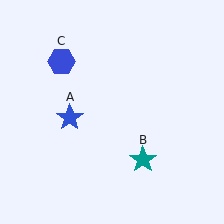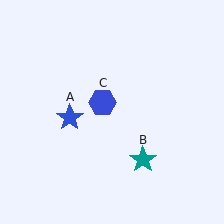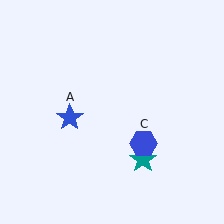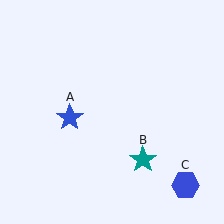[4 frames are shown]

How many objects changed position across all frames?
1 object changed position: blue hexagon (object C).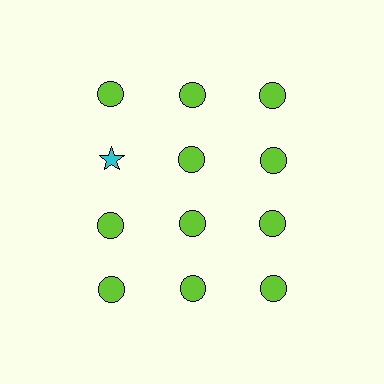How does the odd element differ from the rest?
It differs in both color (cyan instead of lime) and shape (star instead of circle).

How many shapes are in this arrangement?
There are 12 shapes arranged in a grid pattern.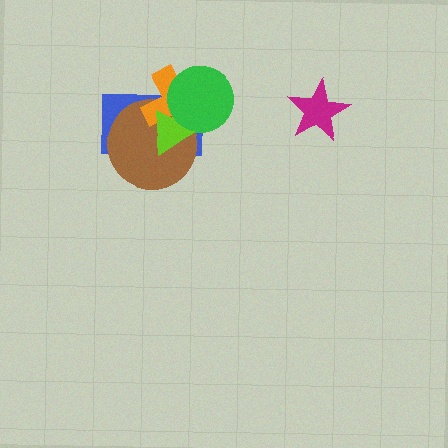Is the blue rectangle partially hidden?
Yes, it is partially covered by another shape.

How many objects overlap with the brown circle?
4 objects overlap with the brown circle.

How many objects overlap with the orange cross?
4 objects overlap with the orange cross.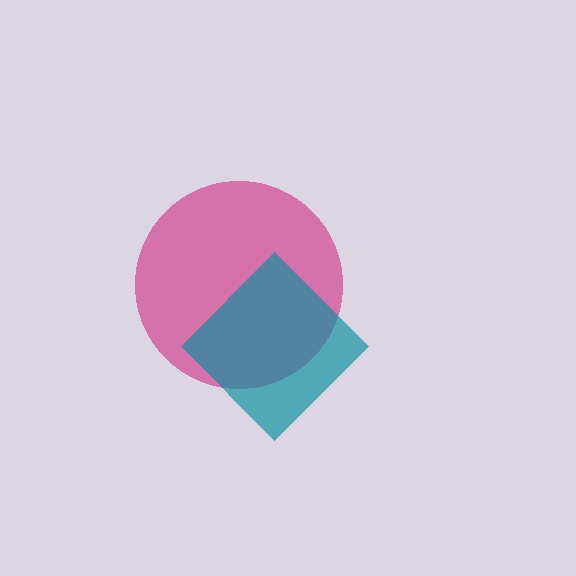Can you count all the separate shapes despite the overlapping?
Yes, there are 2 separate shapes.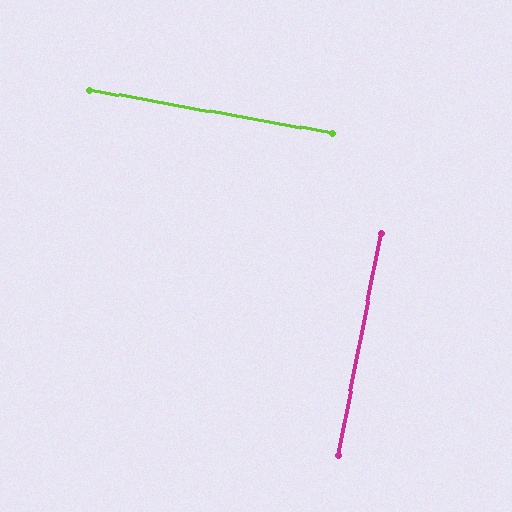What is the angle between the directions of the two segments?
Approximately 89 degrees.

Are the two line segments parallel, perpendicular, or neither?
Perpendicular — they meet at approximately 89°.